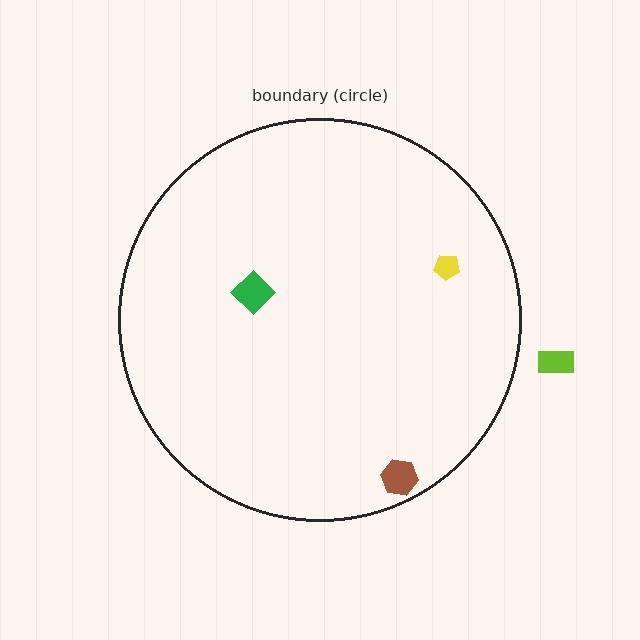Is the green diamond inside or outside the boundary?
Inside.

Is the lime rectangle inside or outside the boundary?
Outside.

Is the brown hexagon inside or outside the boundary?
Inside.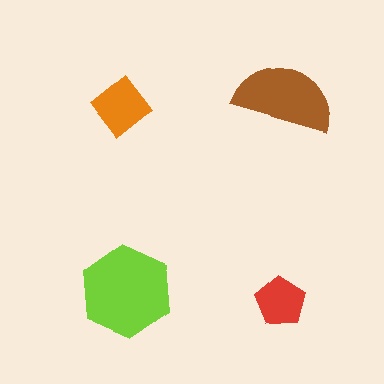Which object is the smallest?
The red pentagon.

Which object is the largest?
The lime hexagon.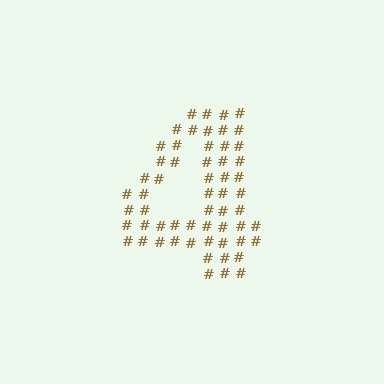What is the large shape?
The large shape is the digit 4.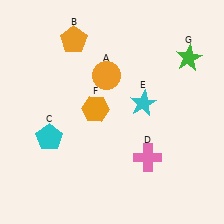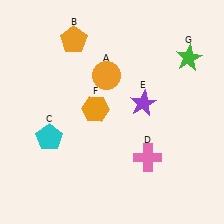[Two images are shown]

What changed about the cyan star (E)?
In Image 1, E is cyan. In Image 2, it changed to purple.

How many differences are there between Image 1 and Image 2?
There is 1 difference between the two images.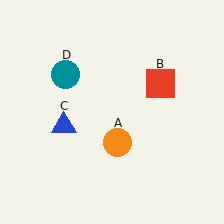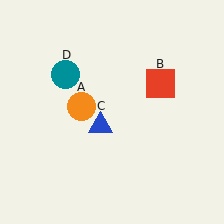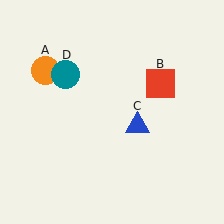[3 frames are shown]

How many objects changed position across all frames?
2 objects changed position: orange circle (object A), blue triangle (object C).